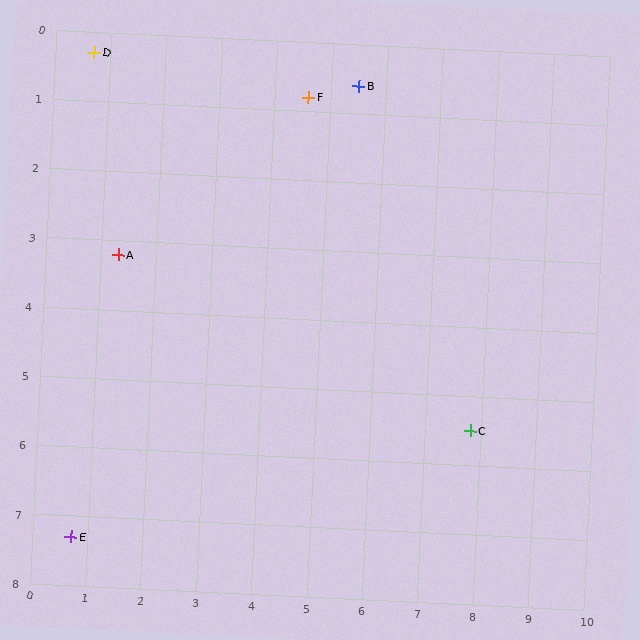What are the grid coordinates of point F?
Point F is at approximately (4.6, 0.8).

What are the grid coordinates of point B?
Point B is at approximately (5.5, 0.6).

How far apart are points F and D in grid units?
Points F and D are about 3.9 grid units apart.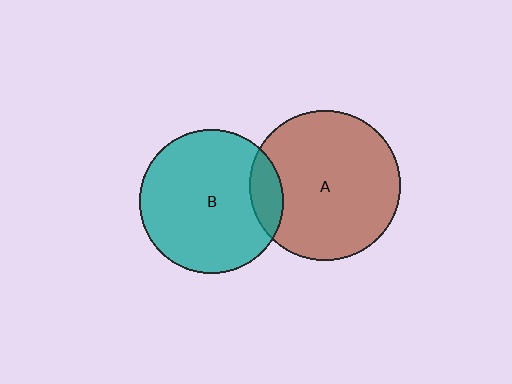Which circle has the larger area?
Circle A (brown).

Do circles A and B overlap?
Yes.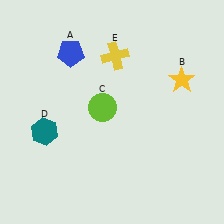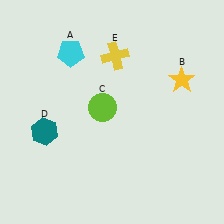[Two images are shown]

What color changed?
The pentagon (A) changed from blue in Image 1 to cyan in Image 2.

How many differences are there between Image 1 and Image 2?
There is 1 difference between the two images.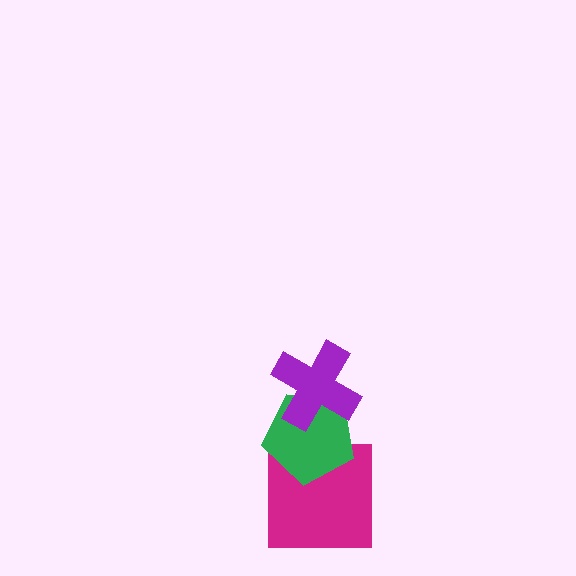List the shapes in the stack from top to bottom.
From top to bottom: the purple cross, the green pentagon, the magenta square.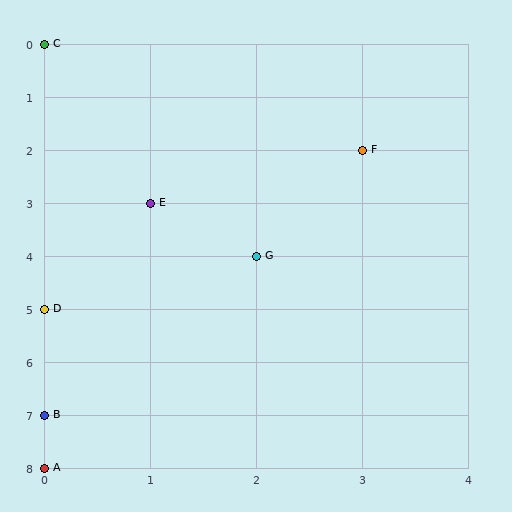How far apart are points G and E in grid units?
Points G and E are 1 column and 1 row apart (about 1.4 grid units diagonally).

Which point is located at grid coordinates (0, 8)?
Point A is at (0, 8).